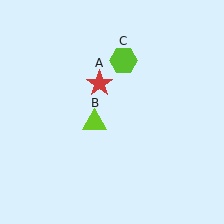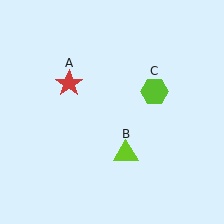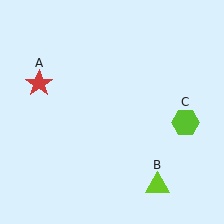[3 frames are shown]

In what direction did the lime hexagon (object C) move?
The lime hexagon (object C) moved down and to the right.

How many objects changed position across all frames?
3 objects changed position: red star (object A), lime triangle (object B), lime hexagon (object C).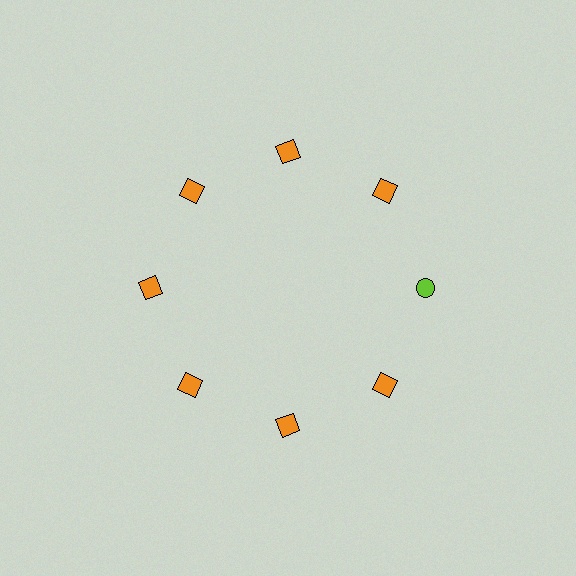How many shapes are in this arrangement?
There are 8 shapes arranged in a ring pattern.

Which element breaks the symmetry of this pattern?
The lime circle at roughly the 3 o'clock position breaks the symmetry. All other shapes are orange squares.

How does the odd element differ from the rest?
It differs in both color (lime instead of orange) and shape (circle instead of square).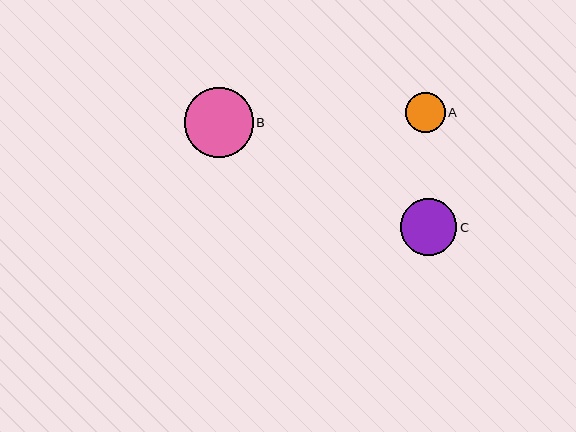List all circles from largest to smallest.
From largest to smallest: B, C, A.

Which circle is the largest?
Circle B is the largest with a size of approximately 69 pixels.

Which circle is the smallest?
Circle A is the smallest with a size of approximately 40 pixels.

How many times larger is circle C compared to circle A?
Circle C is approximately 1.4 times the size of circle A.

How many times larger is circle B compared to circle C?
Circle B is approximately 1.2 times the size of circle C.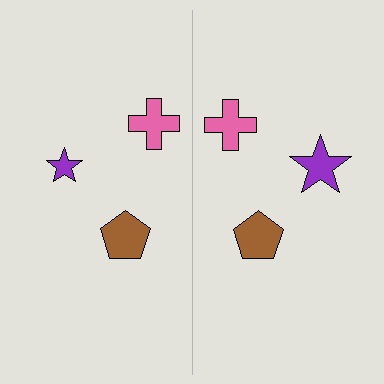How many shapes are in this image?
There are 6 shapes in this image.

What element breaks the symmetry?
The purple star on the right side has a different size than its mirror counterpart.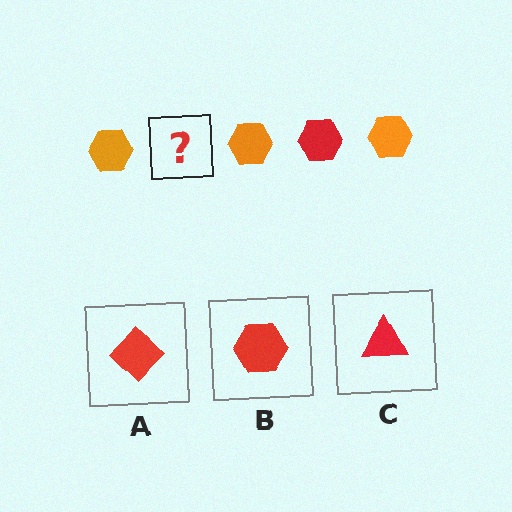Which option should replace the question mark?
Option B.